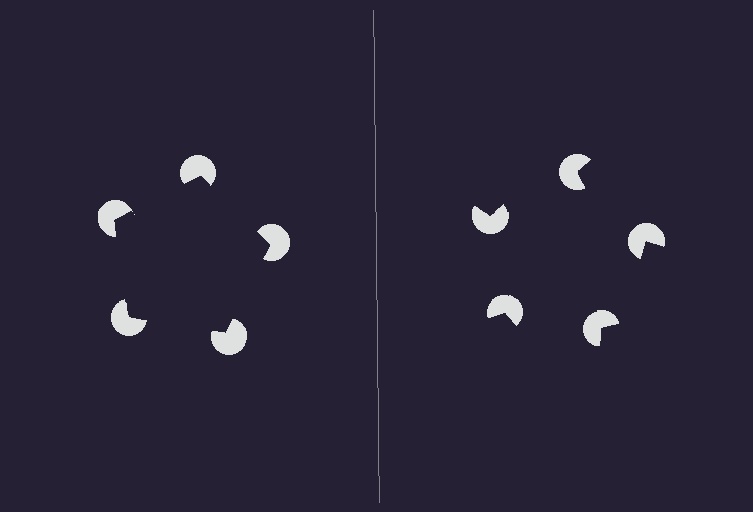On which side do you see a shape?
An illusory pentagon appears on the left side. On the right side the wedge cuts are rotated, so no coherent shape forms.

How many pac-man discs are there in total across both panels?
10 — 5 on each side.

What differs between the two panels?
The pac-man discs are positioned identically on both sides; only the wedge orientations differ. On the left they align to a pentagon; on the right they are misaligned.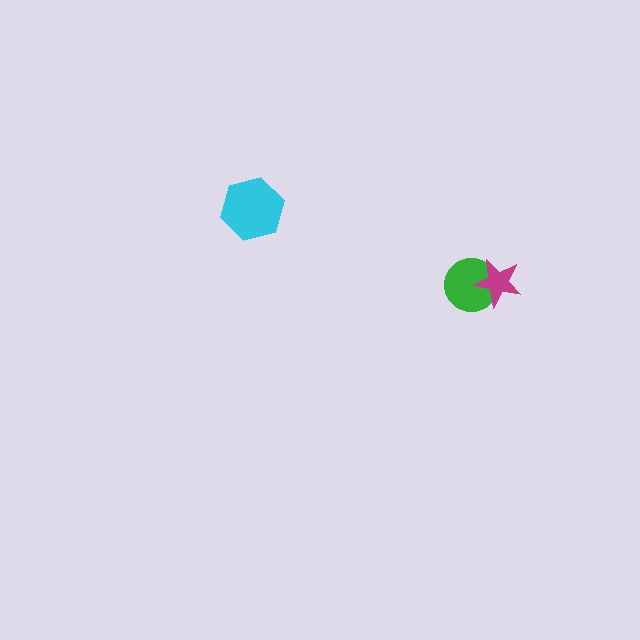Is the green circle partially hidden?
Yes, it is partially covered by another shape.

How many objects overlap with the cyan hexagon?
0 objects overlap with the cyan hexagon.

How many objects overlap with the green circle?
1 object overlaps with the green circle.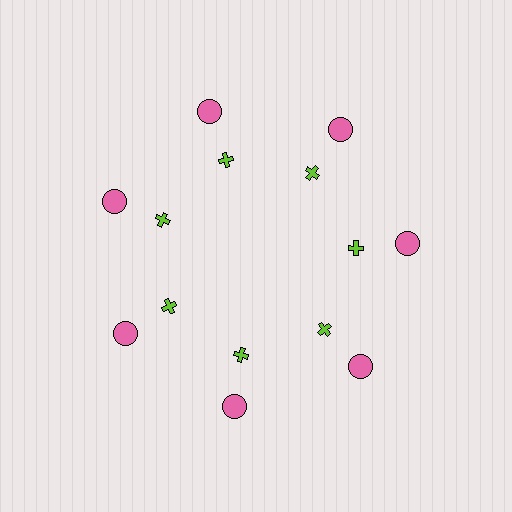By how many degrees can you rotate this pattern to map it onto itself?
The pattern maps onto itself every 51 degrees of rotation.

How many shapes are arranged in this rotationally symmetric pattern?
There are 14 shapes, arranged in 7 groups of 2.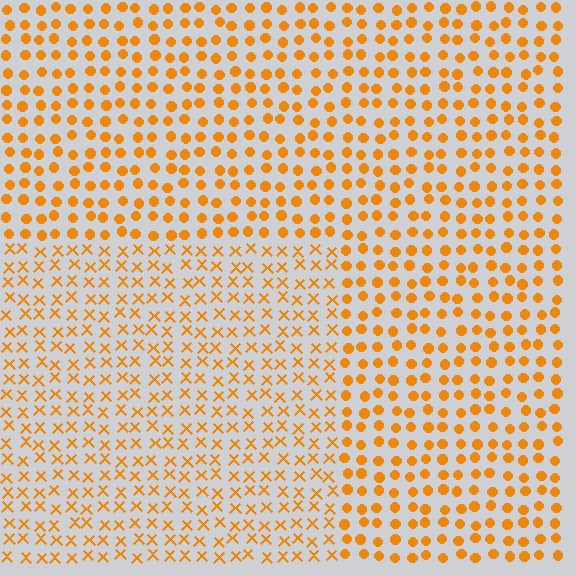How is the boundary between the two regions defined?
The boundary is defined by a change in element shape: X marks inside vs. circles outside. All elements share the same color and spacing.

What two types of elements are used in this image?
The image uses X marks inside the rectangle region and circles outside it.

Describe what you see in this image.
The image is filled with small orange elements arranged in a uniform grid. A rectangle-shaped region contains X marks, while the surrounding area contains circles. The boundary is defined purely by the change in element shape.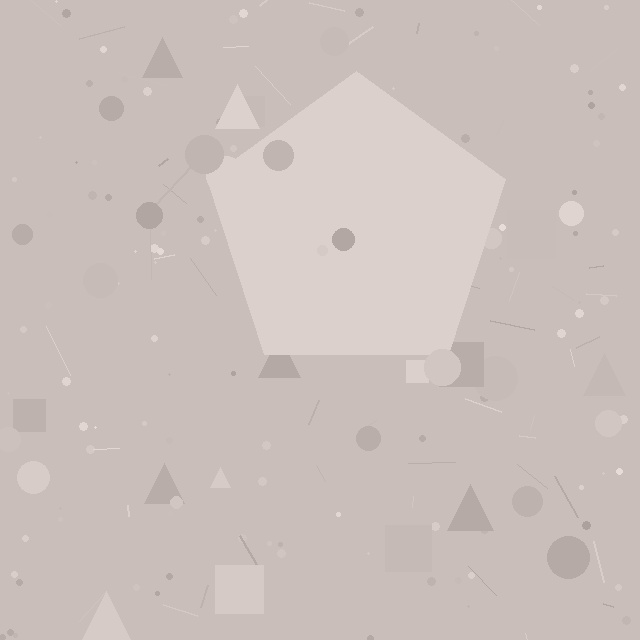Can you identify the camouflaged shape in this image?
The camouflaged shape is a pentagon.